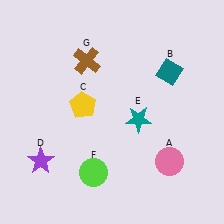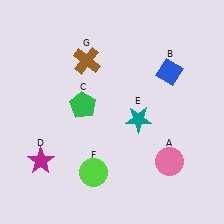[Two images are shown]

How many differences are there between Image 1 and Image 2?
There are 3 differences between the two images.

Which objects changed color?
B changed from teal to blue. C changed from yellow to green. D changed from purple to magenta.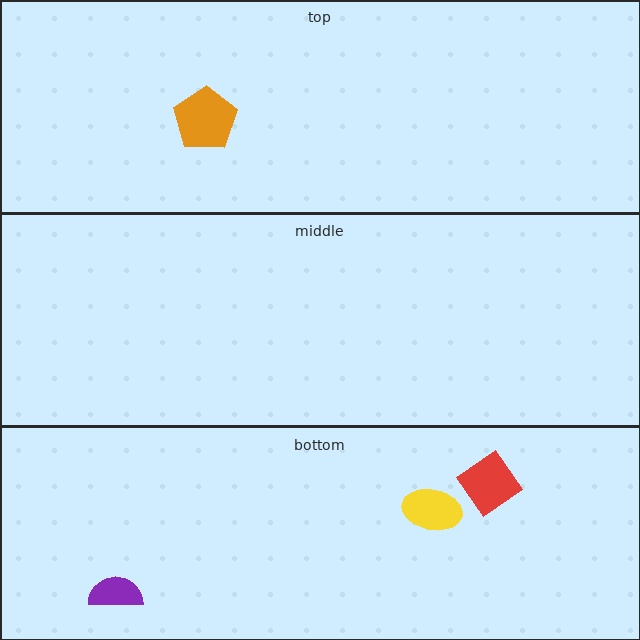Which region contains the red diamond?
The bottom region.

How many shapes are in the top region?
1.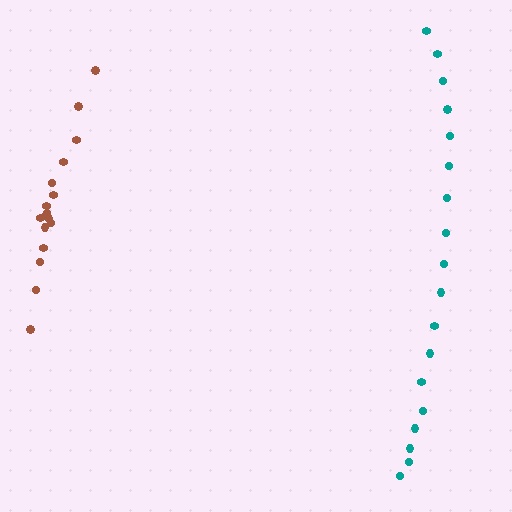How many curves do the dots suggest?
There are 2 distinct paths.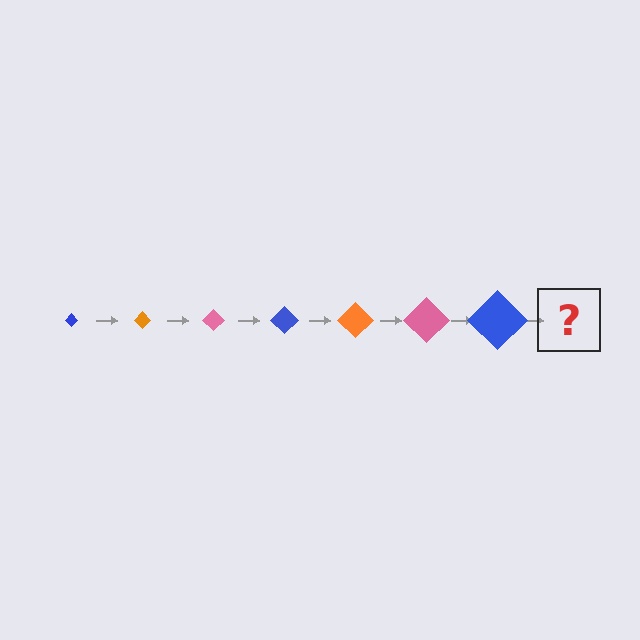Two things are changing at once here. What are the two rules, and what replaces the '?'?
The two rules are that the diamond grows larger each step and the color cycles through blue, orange, and pink. The '?' should be an orange diamond, larger than the previous one.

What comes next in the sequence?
The next element should be an orange diamond, larger than the previous one.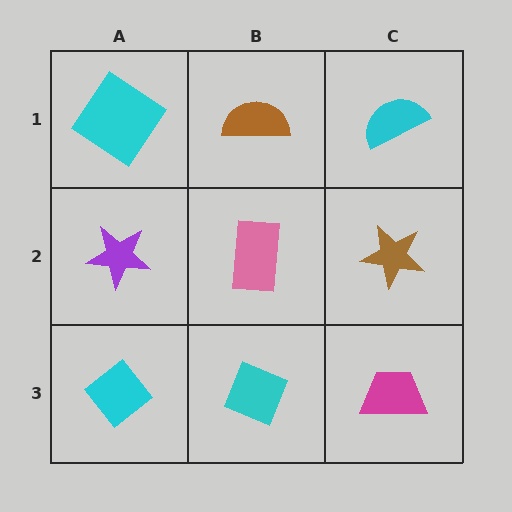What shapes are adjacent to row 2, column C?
A cyan semicircle (row 1, column C), a magenta trapezoid (row 3, column C), a pink rectangle (row 2, column B).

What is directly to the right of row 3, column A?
A cyan diamond.